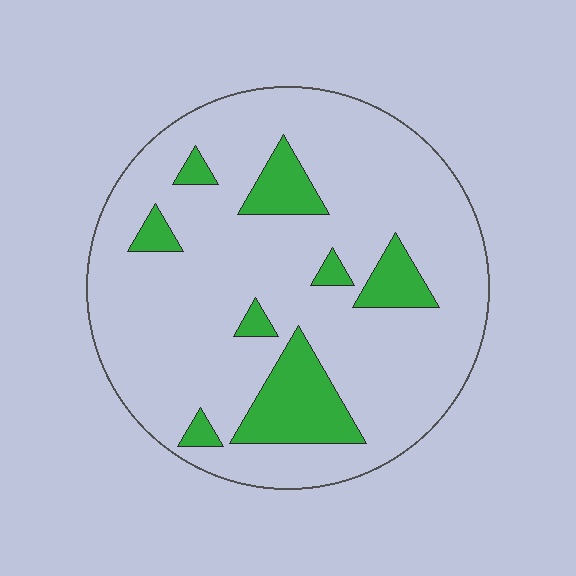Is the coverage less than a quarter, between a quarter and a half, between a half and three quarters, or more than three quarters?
Less than a quarter.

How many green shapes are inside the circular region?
8.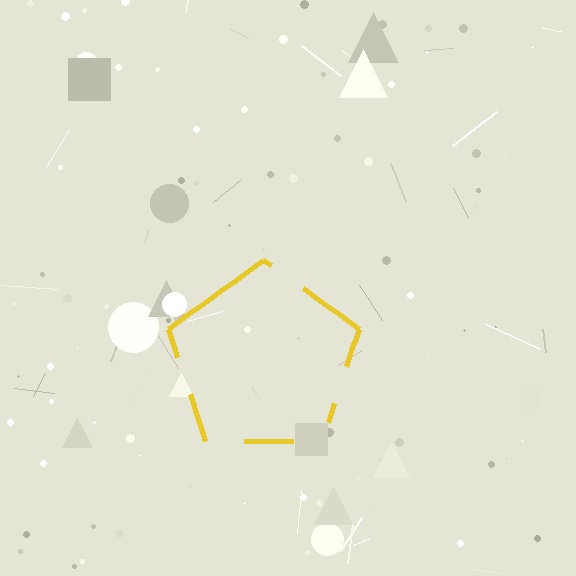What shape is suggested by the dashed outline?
The dashed outline suggests a pentagon.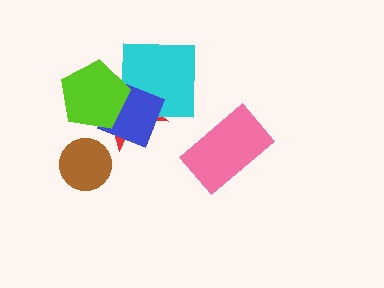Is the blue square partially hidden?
Yes, it is partially covered by another shape.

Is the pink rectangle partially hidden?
No, no other shape covers it.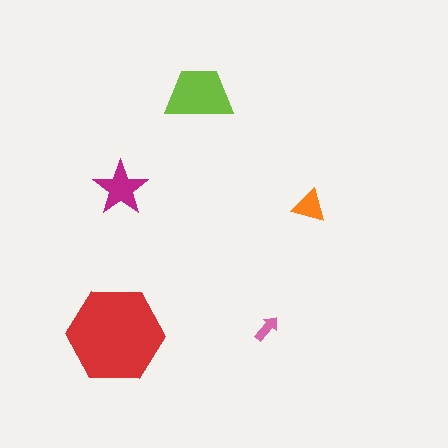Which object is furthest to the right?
The orange triangle is rightmost.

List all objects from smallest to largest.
The pink arrow, the orange triangle, the magenta star, the lime trapezoid, the red hexagon.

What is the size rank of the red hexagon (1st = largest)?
1st.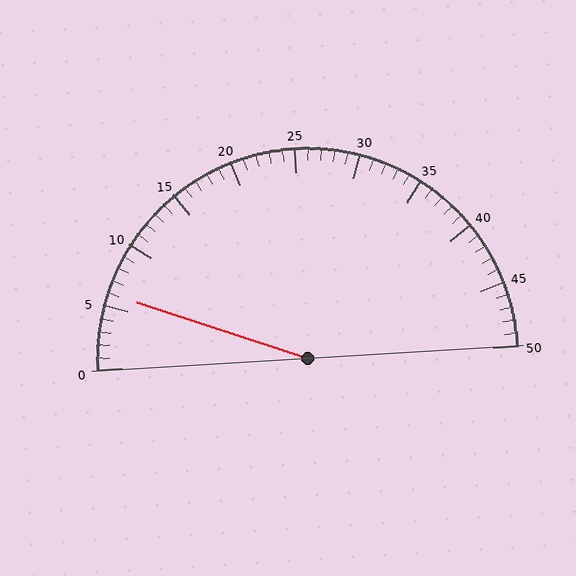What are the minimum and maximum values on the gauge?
The gauge ranges from 0 to 50.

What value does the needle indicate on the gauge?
The needle indicates approximately 6.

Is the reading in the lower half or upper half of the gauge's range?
The reading is in the lower half of the range (0 to 50).